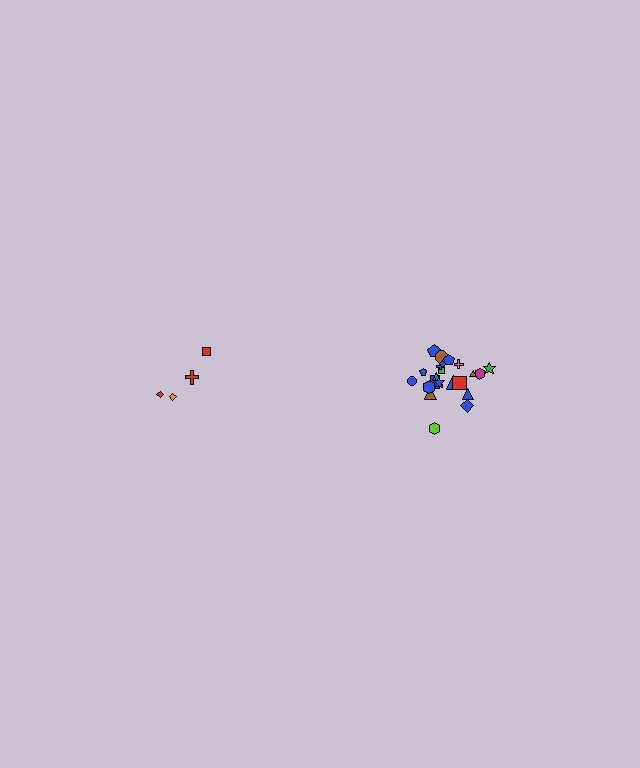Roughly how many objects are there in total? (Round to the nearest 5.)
Roughly 30 objects in total.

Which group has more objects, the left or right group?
The right group.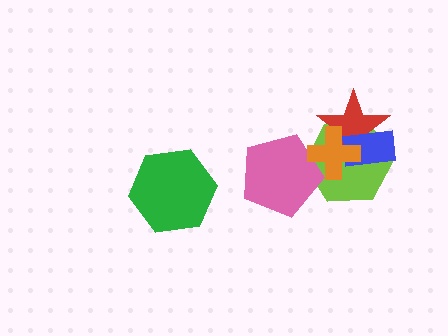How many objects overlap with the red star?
3 objects overlap with the red star.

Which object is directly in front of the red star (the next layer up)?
The blue rectangle is directly in front of the red star.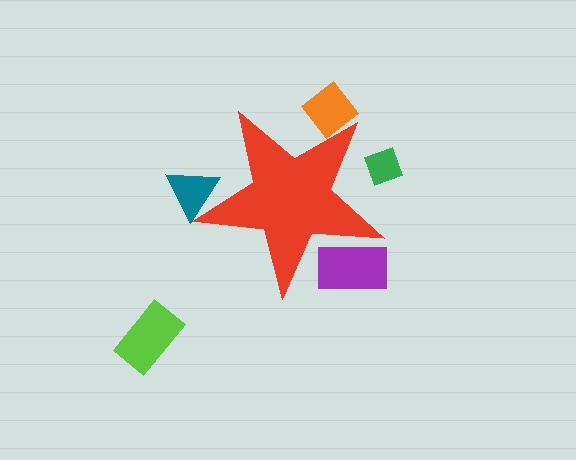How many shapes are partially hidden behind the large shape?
4 shapes are partially hidden.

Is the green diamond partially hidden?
Yes, the green diamond is partially hidden behind the red star.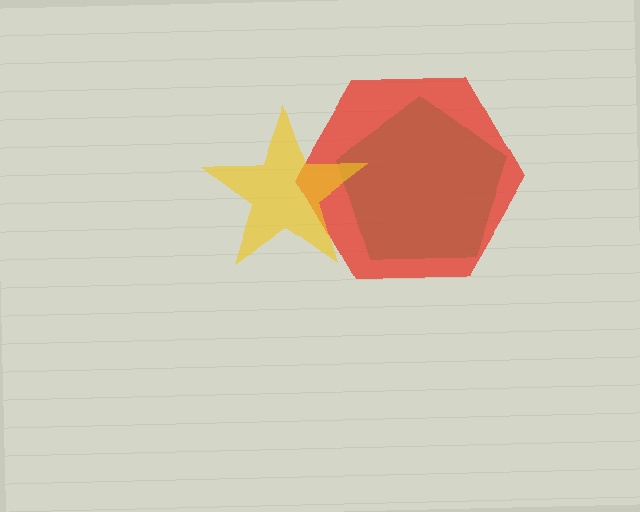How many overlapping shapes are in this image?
There are 3 overlapping shapes in the image.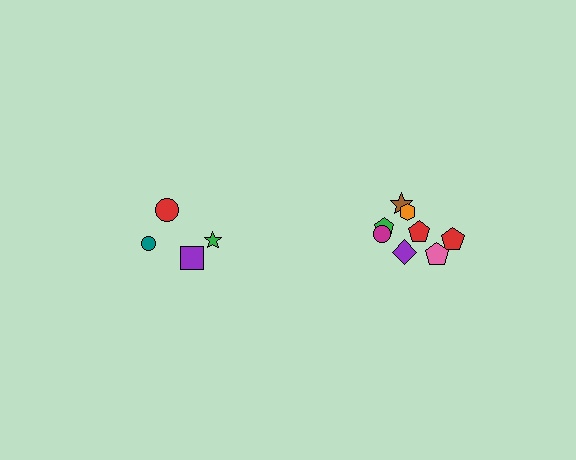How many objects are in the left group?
There are 4 objects.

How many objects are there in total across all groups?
There are 12 objects.